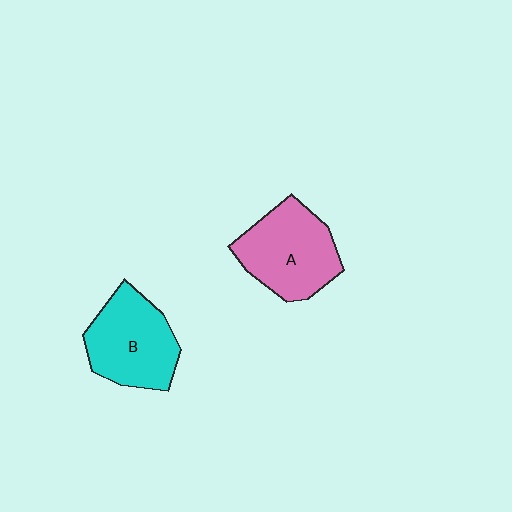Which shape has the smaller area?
Shape B (cyan).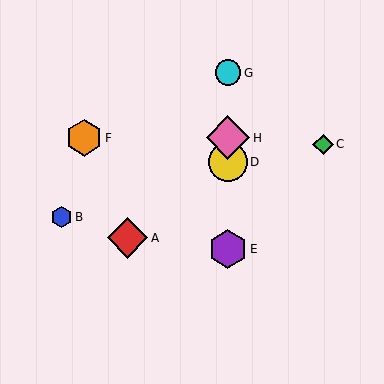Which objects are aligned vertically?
Objects D, E, G, H are aligned vertically.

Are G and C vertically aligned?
No, G is at x≈228 and C is at x≈323.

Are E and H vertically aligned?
Yes, both are at x≈228.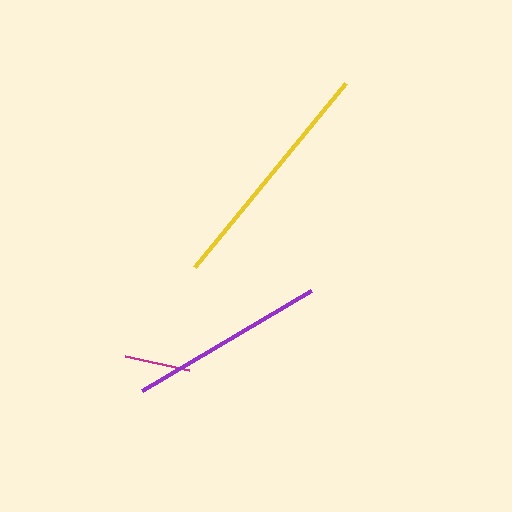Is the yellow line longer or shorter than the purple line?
The yellow line is longer than the purple line.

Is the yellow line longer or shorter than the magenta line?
The yellow line is longer than the magenta line.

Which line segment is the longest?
The yellow line is the longest at approximately 238 pixels.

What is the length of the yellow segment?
The yellow segment is approximately 238 pixels long.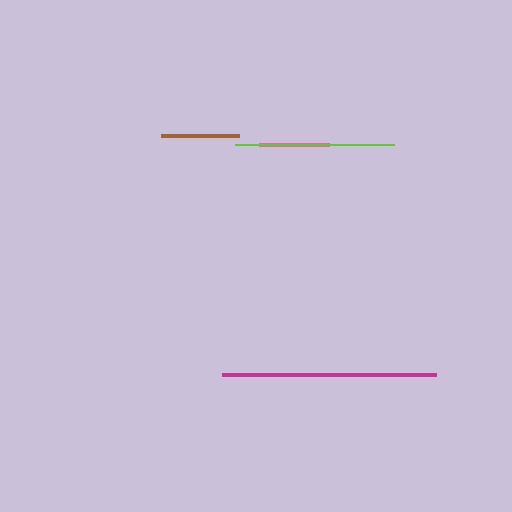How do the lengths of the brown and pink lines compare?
The brown and pink lines are approximately the same length.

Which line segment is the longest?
The magenta line is the longest at approximately 214 pixels.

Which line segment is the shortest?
The pink line is the shortest at approximately 71 pixels.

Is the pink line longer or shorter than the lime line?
The lime line is longer than the pink line.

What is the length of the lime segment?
The lime segment is approximately 159 pixels long.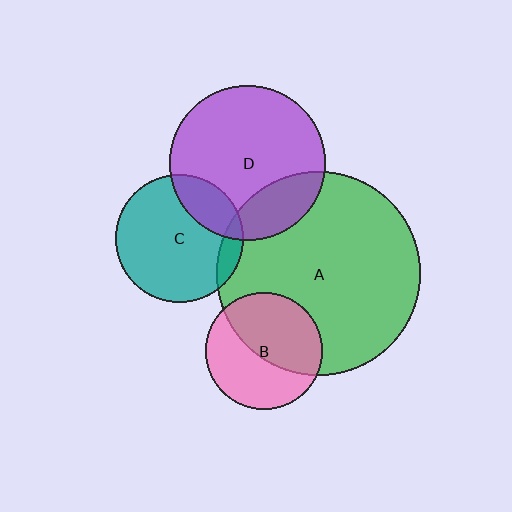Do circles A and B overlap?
Yes.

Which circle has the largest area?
Circle A (green).